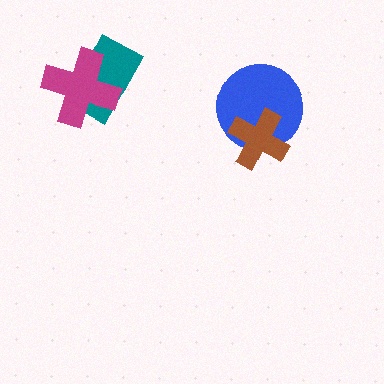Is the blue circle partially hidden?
Yes, it is partially covered by another shape.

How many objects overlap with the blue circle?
1 object overlaps with the blue circle.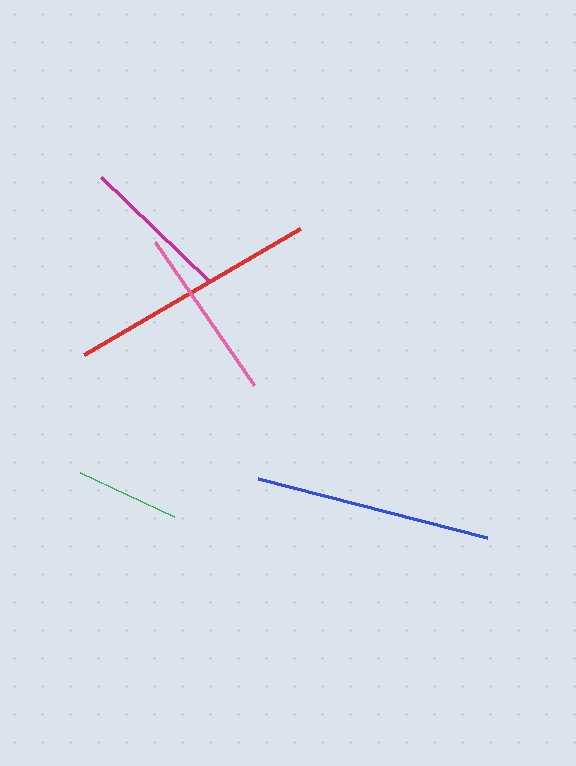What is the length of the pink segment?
The pink segment is approximately 173 pixels long.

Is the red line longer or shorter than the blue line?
The red line is longer than the blue line.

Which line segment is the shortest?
The green line is the shortest at approximately 104 pixels.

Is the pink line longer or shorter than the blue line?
The blue line is longer than the pink line.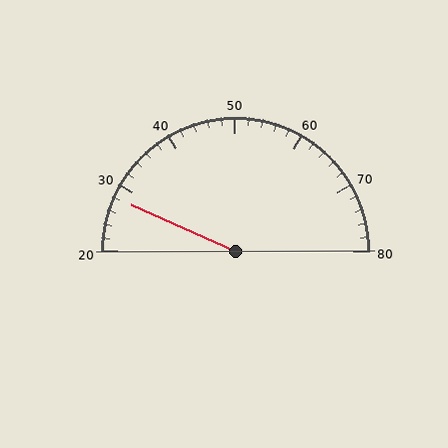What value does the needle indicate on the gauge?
The needle indicates approximately 28.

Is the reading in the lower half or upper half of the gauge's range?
The reading is in the lower half of the range (20 to 80).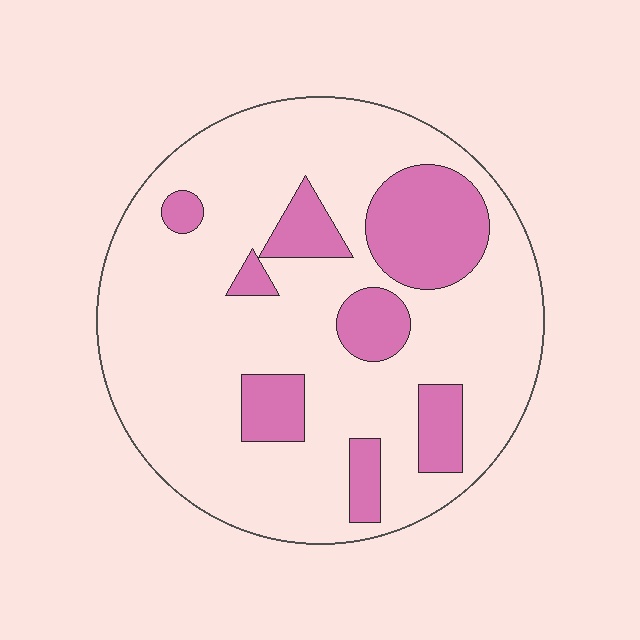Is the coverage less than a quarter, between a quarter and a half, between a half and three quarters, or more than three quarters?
Less than a quarter.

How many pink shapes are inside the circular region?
8.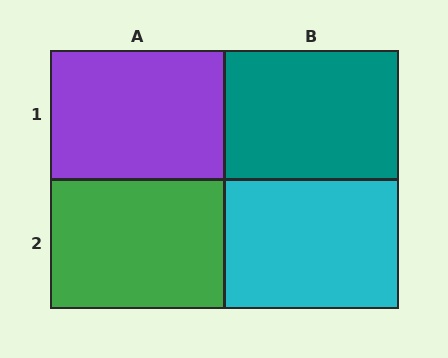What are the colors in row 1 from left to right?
Purple, teal.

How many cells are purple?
1 cell is purple.